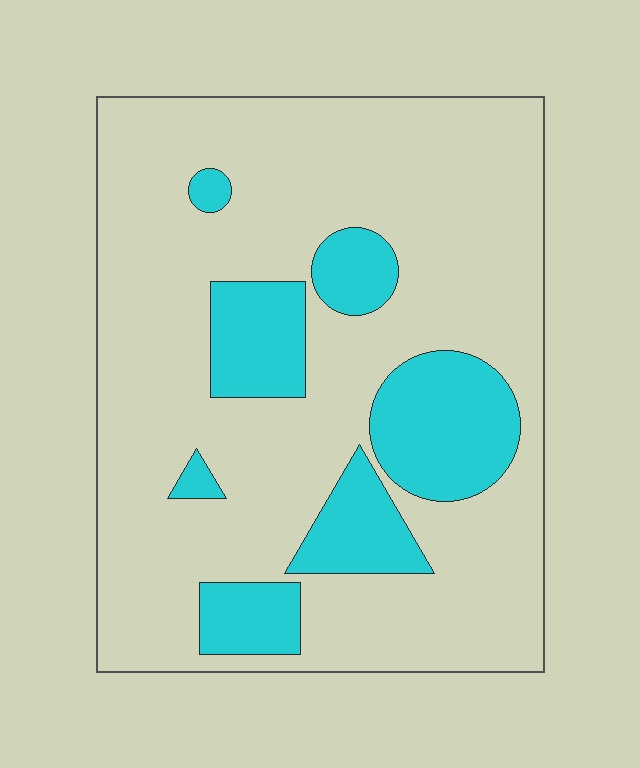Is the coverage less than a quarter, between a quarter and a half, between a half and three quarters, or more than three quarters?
Less than a quarter.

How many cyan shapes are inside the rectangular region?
7.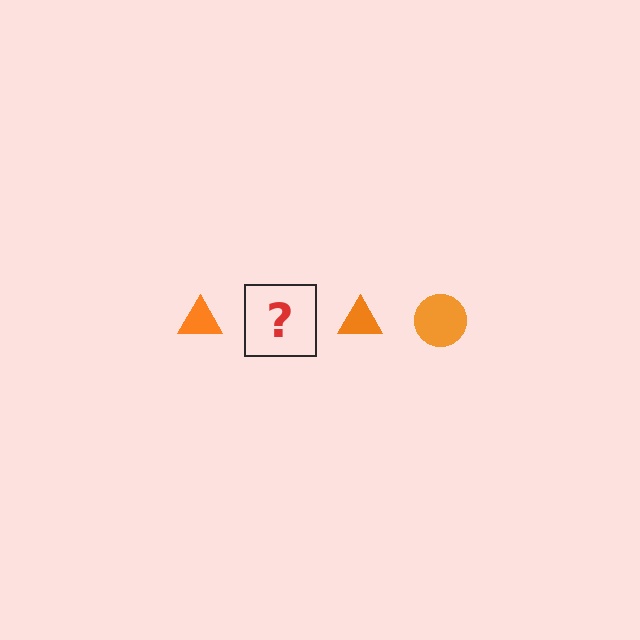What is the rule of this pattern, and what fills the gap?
The rule is that the pattern cycles through triangle, circle shapes in orange. The gap should be filled with an orange circle.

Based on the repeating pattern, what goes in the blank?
The blank should be an orange circle.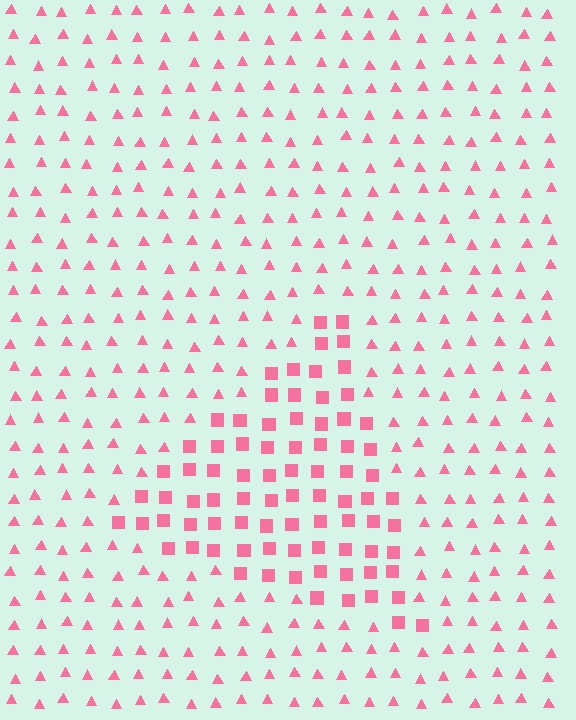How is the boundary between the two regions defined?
The boundary is defined by a change in element shape: squares inside vs. triangles outside. All elements share the same color and spacing.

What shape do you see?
I see a triangle.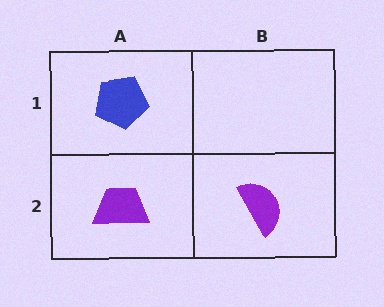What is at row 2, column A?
A purple trapezoid.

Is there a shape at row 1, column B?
No, that cell is empty.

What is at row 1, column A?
A blue pentagon.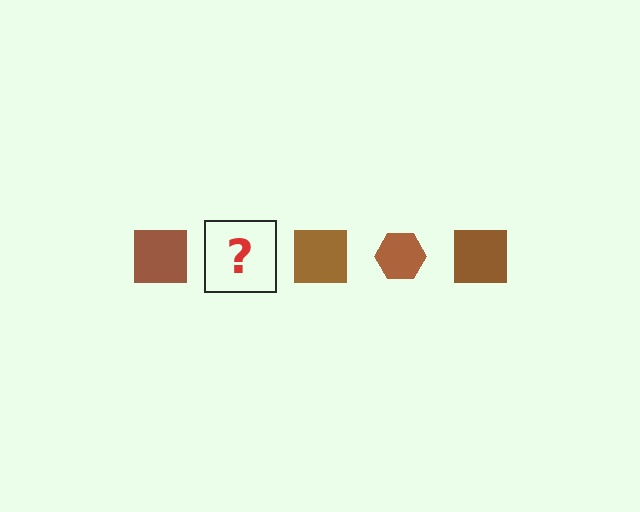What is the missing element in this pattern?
The missing element is a brown hexagon.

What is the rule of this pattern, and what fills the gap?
The rule is that the pattern cycles through square, hexagon shapes in brown. The gap should be filled with a brown hexagon.